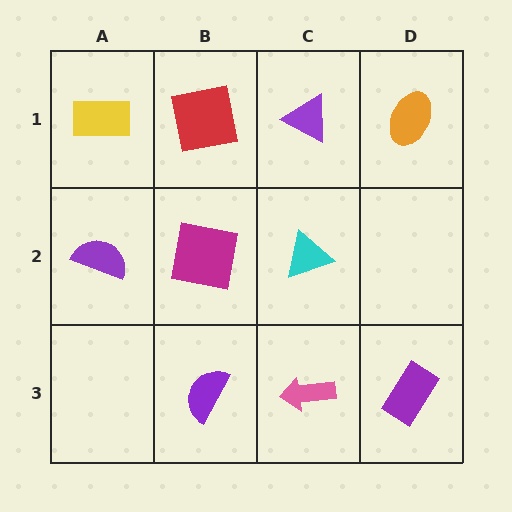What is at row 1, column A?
A yellow rectangle.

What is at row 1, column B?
A red square.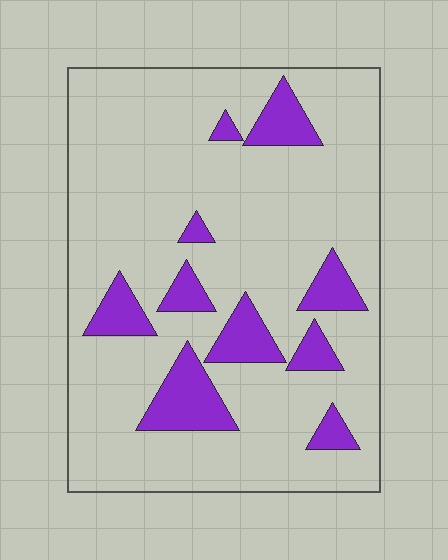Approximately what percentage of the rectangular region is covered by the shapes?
Approximately 15%.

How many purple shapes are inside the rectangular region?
10.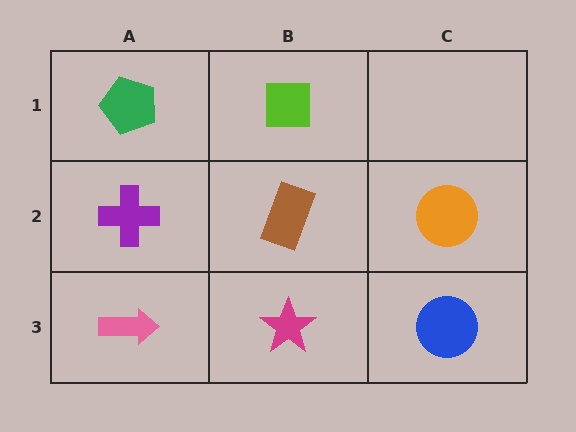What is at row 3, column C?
A blue circle.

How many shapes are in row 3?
3 shapes.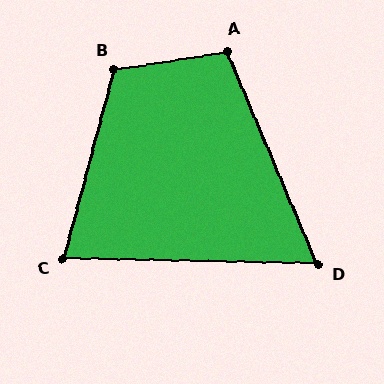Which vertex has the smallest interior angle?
D, at approximately 66 degrees.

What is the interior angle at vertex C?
Approximately 76 degrees (acute).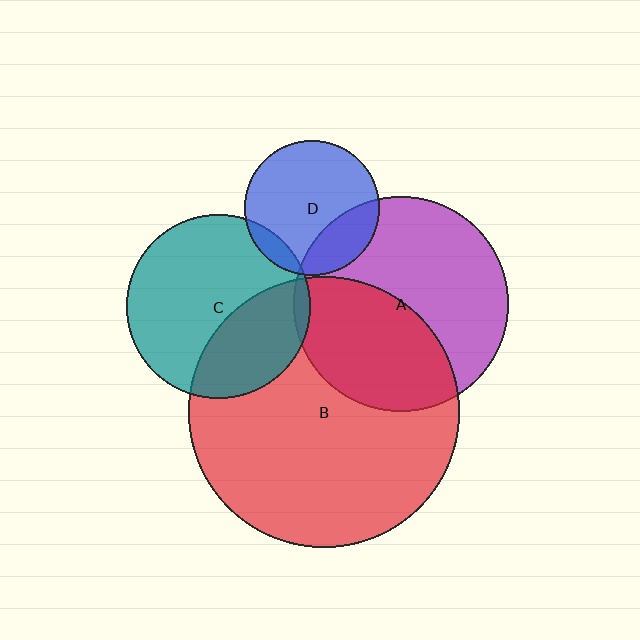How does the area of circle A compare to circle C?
Approximately 1.4 times.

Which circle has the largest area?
Circle B (red).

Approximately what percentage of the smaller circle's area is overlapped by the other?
Approximately 25%.